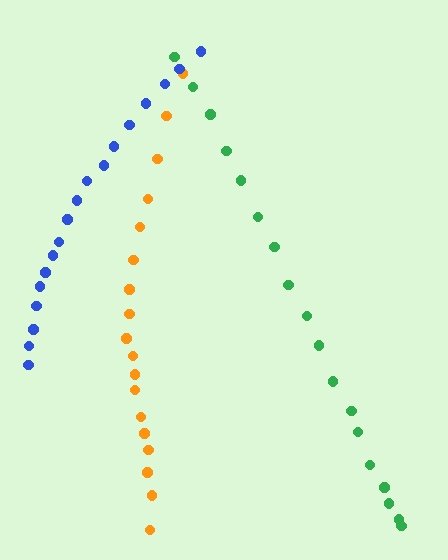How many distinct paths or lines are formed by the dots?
There are 3 distinct paths.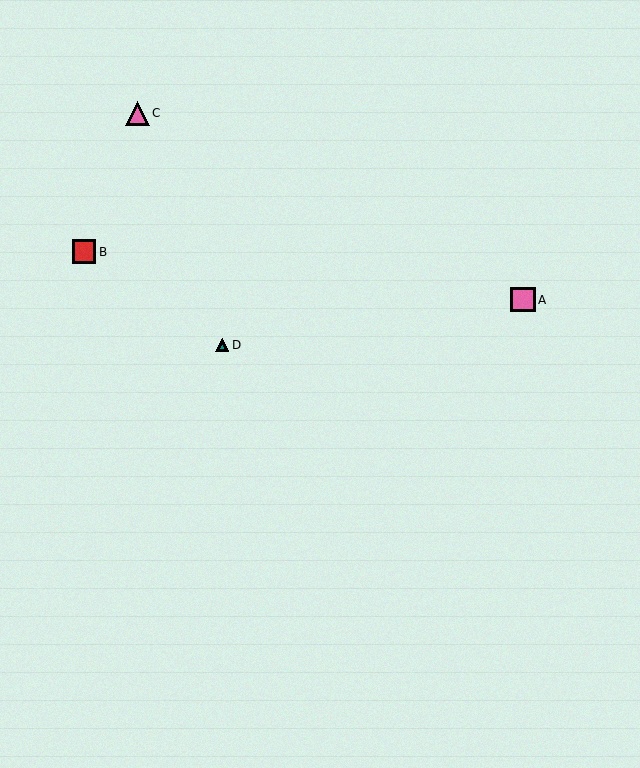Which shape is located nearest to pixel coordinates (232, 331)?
The teal triangle (labeled D) at (222, 345) is nearest to that location.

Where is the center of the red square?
The center of the red square is at (84, 252).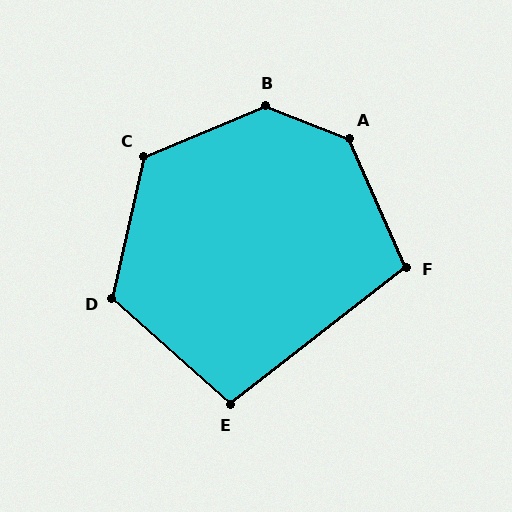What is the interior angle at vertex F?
Approximately 104 degrees (obtuse).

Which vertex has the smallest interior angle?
E, at approximately 101 degrees.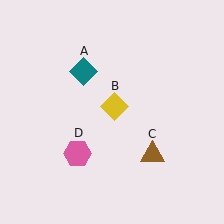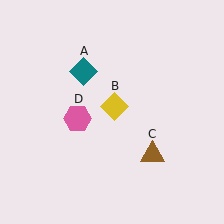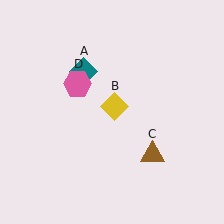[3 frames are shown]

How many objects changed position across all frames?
1 object changed position: pink hexagon (object D).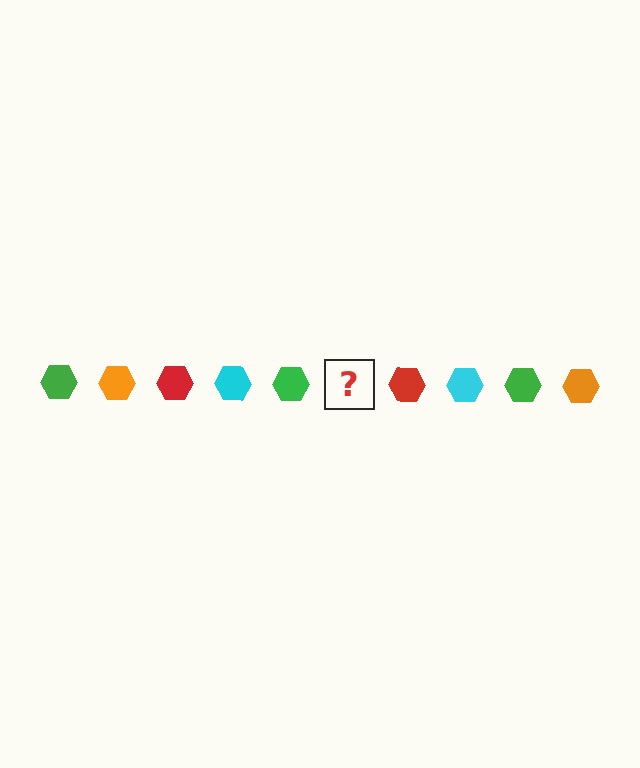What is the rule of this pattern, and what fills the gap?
The rule is that the pattern cycles through green, orange, red, cyan hexagons. The gap should be filled with an orange hexagon.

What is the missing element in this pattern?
The missing element is an orange hexagon.